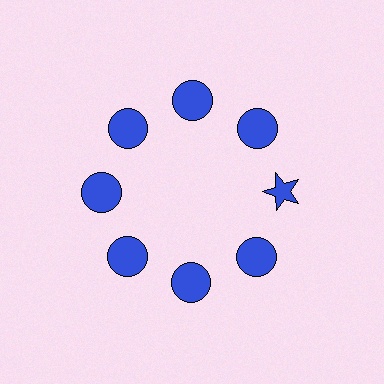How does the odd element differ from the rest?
It has a different shape: star instead of circle.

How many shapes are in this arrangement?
There are 8 shapes arranged in a ring pattern.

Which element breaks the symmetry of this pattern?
The blue star at roughly the 3 o'clock position breaks the symmetry. All other shapes are blue circles.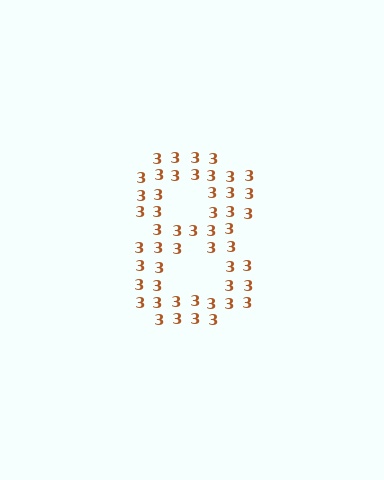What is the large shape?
The large shape is the digit 8.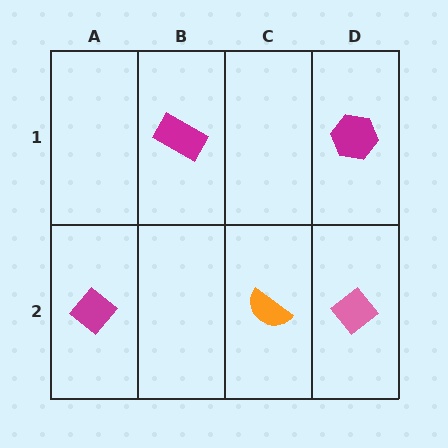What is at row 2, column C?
An orange semicircle.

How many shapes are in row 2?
3 shapes.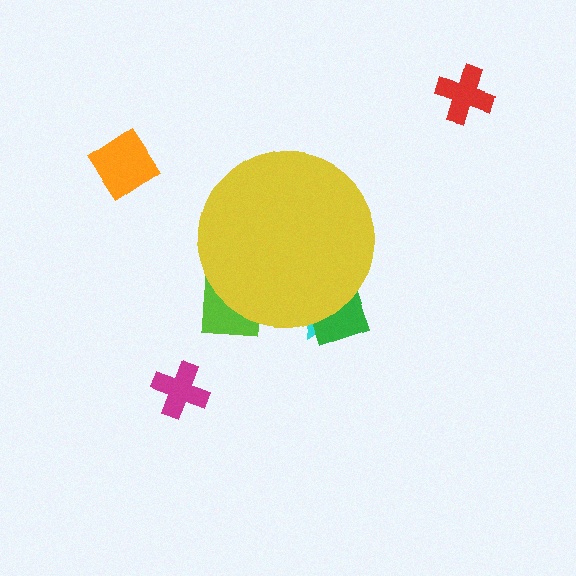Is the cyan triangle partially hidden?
Yes, the cyan triangle is partially hidden behind the yellow circle.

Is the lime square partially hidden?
Yes, the lime square is partially hidden behind the yellow circle.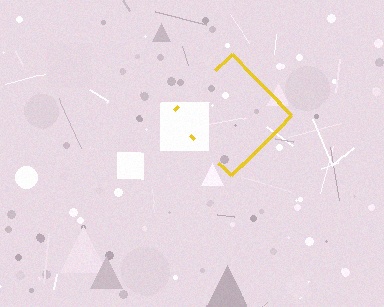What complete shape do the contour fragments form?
The contour fragments form a diamond.